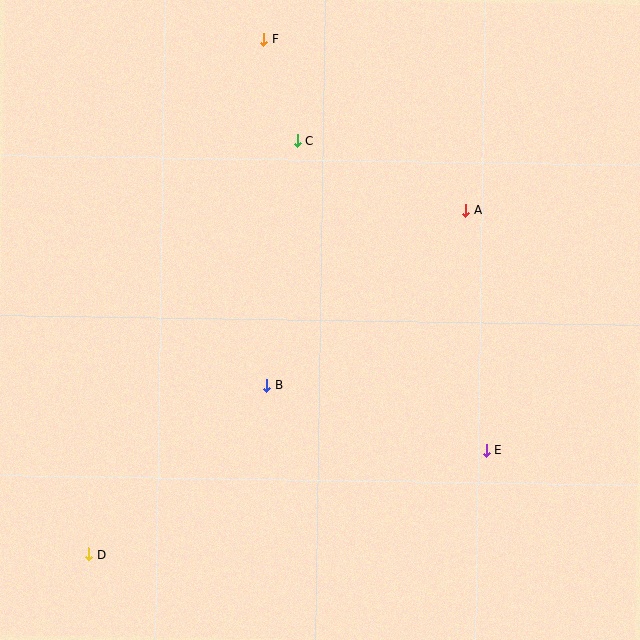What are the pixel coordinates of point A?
Point A is at (465, 210).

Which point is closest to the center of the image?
Point B at (267, 386) is closest to the center.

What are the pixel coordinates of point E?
Point E is at (486, 450).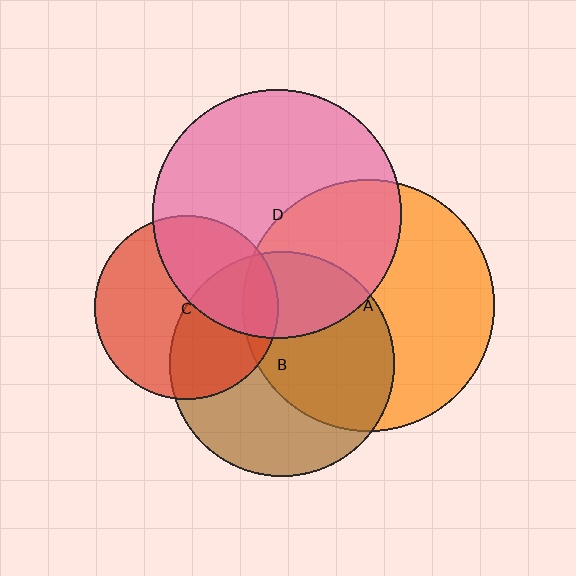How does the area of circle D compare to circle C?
Approximately 1.8 times.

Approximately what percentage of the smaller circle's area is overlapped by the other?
Approximately 10%.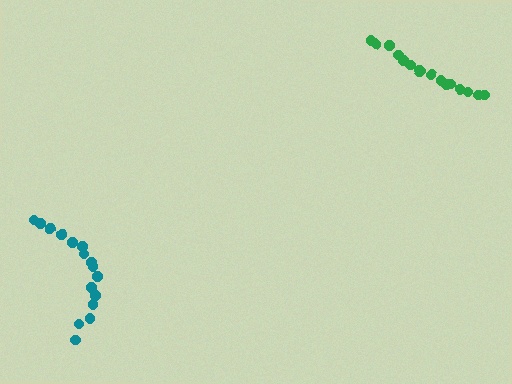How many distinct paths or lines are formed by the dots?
There are 2 distinct paths.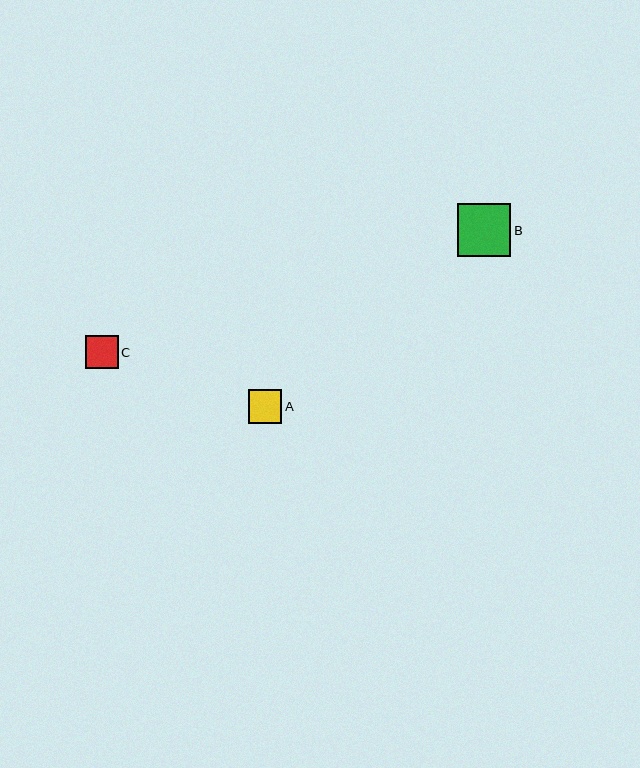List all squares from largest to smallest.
From largest to smallest: B, A, C.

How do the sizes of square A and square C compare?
Square A and square C are approximately the same size.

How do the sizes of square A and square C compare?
Square A and square C are approximately the same size.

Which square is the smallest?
Square C is the smallest with a size of approximately 33 pixels.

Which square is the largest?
Square B is the largest with a size of approximately 53 pixels.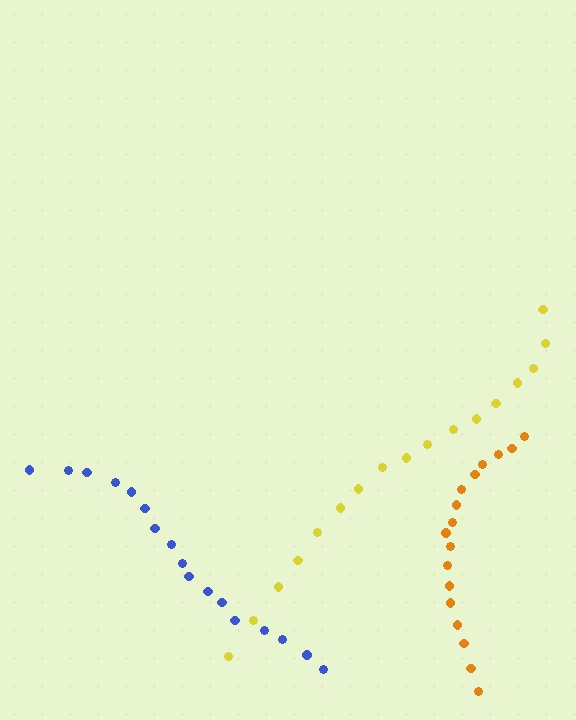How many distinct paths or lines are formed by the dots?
There are 3 distinct paths.